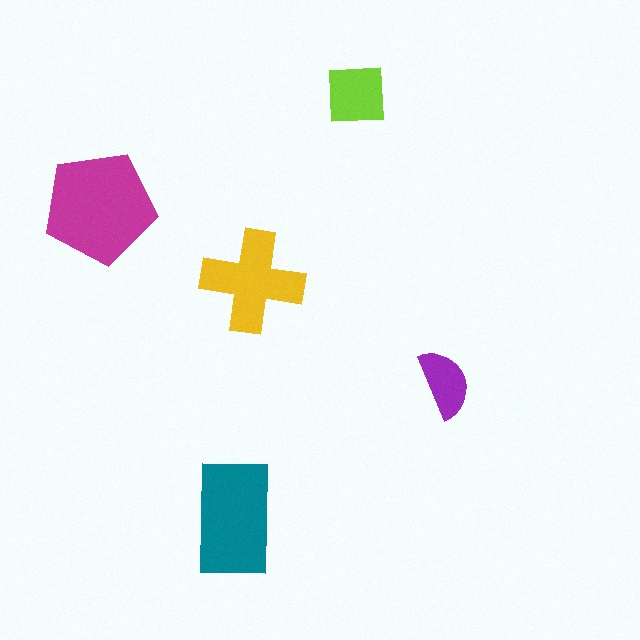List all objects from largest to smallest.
The magenta pentagon, the teal rectangle, the yellow cross, the lime square, the purple semicircle.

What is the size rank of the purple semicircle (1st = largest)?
5th.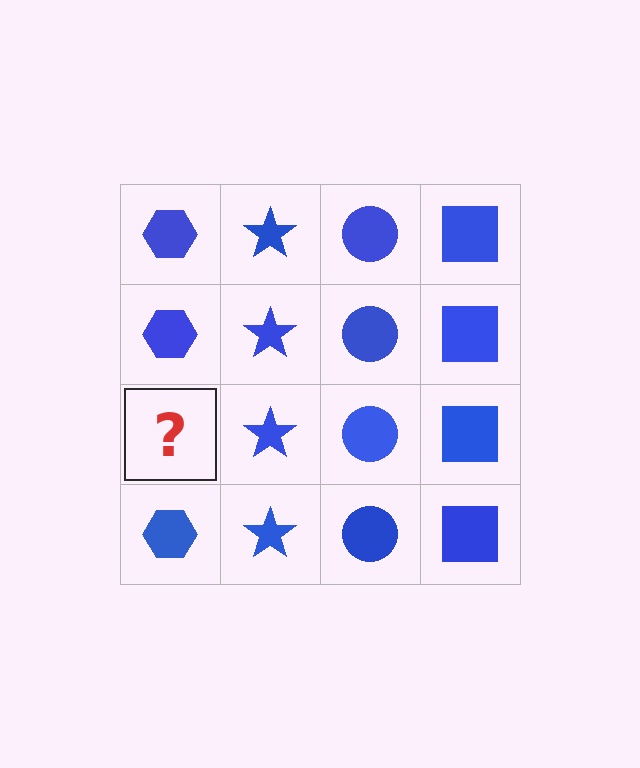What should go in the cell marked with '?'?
The missing cell should contain a blue hexagon.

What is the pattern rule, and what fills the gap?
The rule is that each column has a consistent shape. The gap should be filled with a blue hexagon.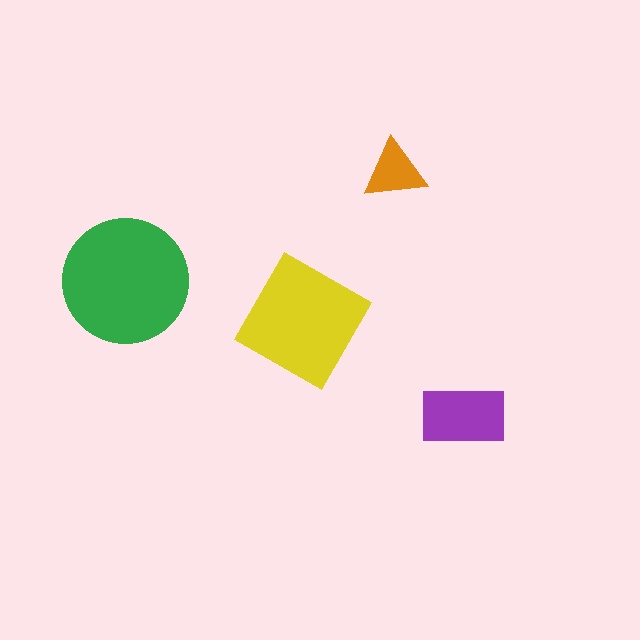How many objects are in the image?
There are 4 objects in the image.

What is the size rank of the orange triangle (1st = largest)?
4th.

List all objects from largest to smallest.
The green circle, the yellow square, the purple rectangle, the orange triangle.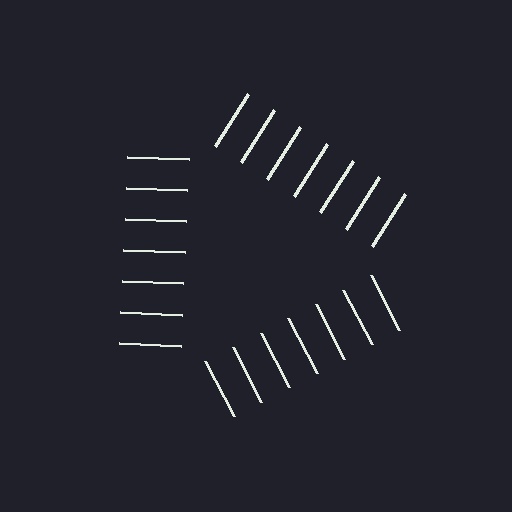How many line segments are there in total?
21 — 7 along each of the 3 edges.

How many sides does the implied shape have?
3 sides — the line-ends trace a triangle.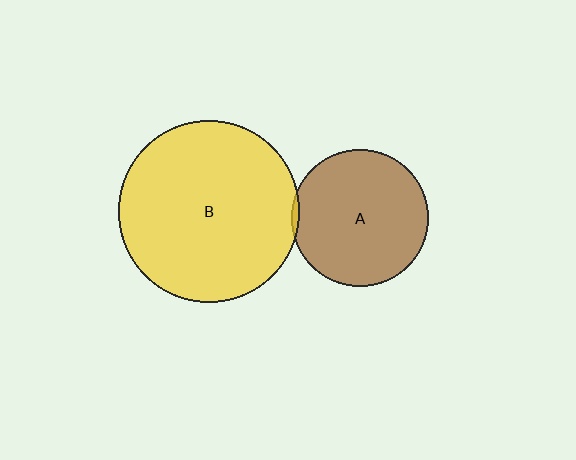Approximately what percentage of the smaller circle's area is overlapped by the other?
Approximately 5%.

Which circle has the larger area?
Circle B (yellow).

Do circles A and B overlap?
Yes.